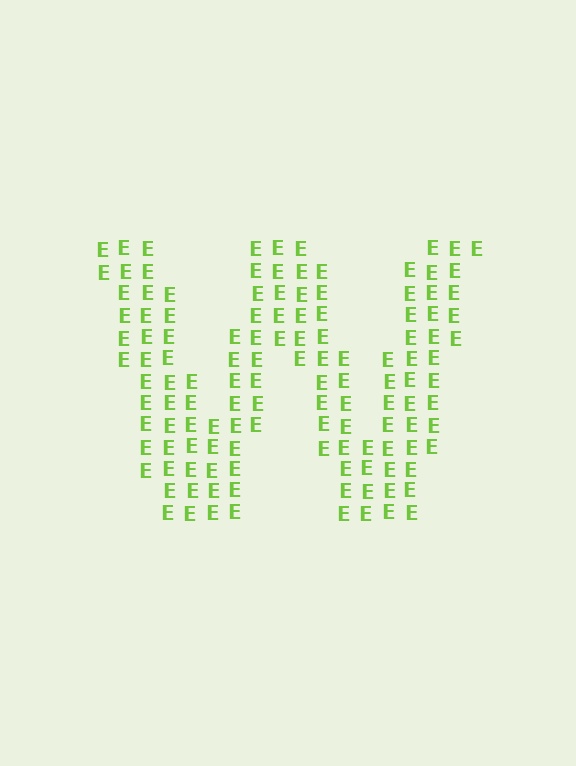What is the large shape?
The large shape is the letter W.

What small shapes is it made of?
It is made of small letter E's.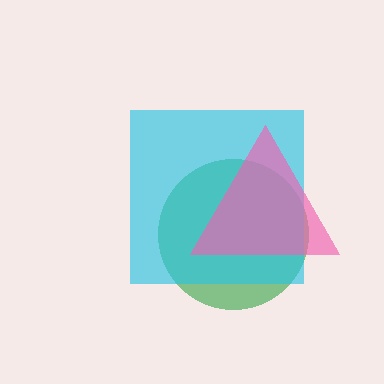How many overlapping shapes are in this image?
There are 3 overlapping shapes in the image.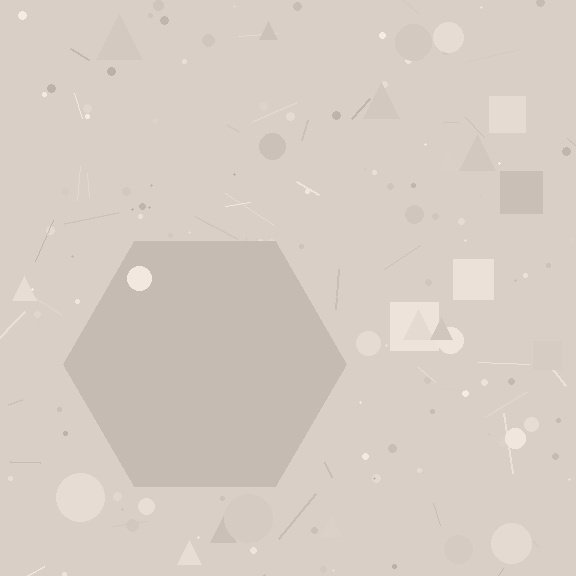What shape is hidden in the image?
A hexagon is hidden in the image.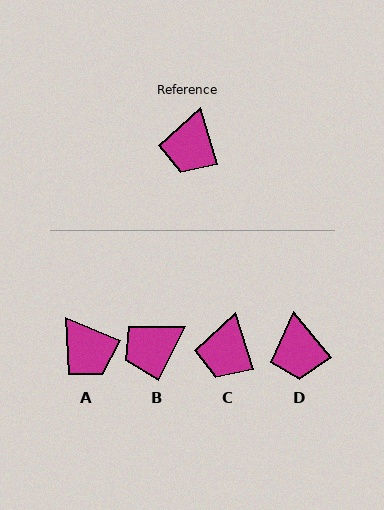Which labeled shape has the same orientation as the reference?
C.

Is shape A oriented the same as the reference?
No, it is off by about 50 degrees.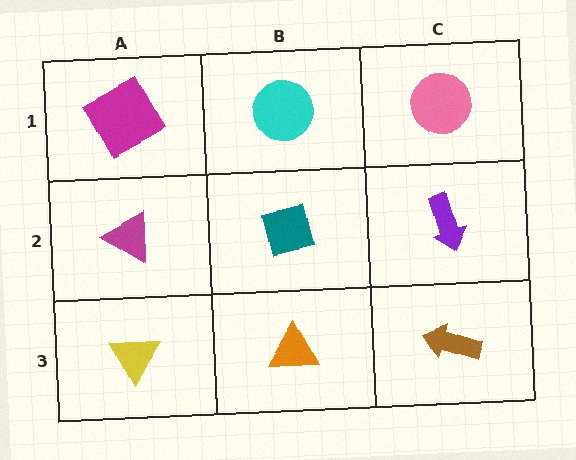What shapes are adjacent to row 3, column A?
A magenta triangle (row 2, column A), an orange triangle (row 3, column B).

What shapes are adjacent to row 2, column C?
A pink circle (row 1, column C), a brown arrow (row 3, column C), a teal square (row 2, column B).